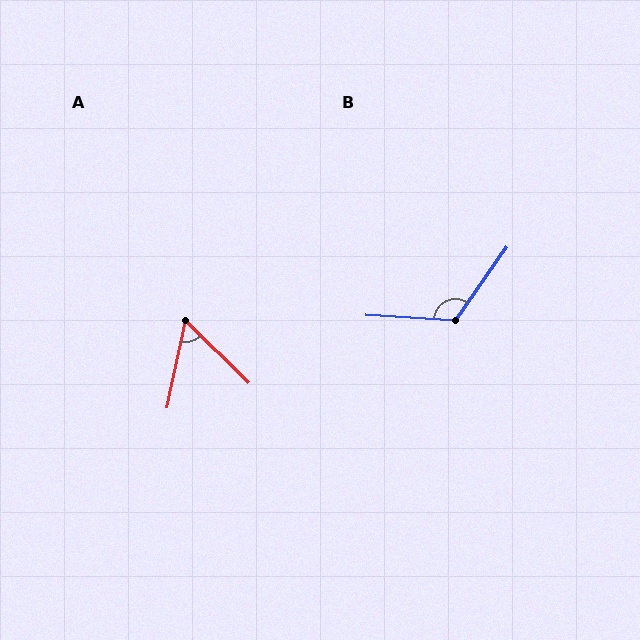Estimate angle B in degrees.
Approximately 121 degrees.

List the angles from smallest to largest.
A (57°), B (121°).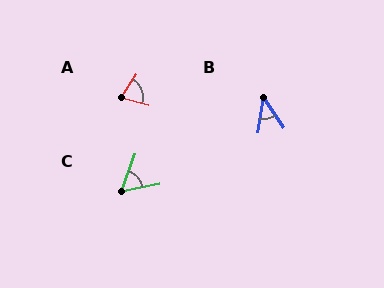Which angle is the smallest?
B, at approximately 43 degrees.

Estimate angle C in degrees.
Approximately 59 degrees.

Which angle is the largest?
A, at approximately 72 degrees.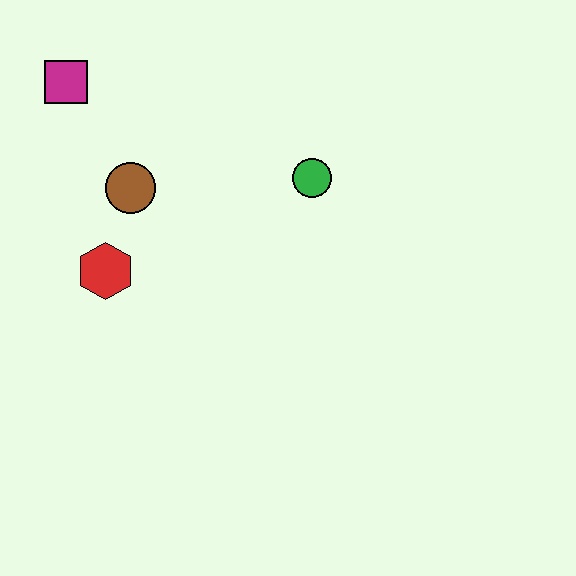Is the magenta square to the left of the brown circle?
Yes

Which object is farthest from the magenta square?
The green circle is farthest from the magenta square.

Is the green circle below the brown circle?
No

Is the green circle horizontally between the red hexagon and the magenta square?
No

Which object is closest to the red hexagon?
The brown circle is closest to the red hexagon.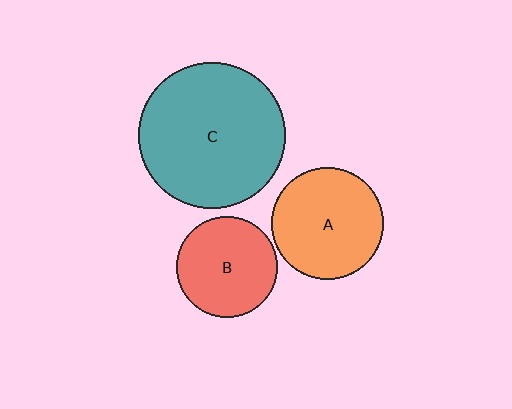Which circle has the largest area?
Circle C (teal).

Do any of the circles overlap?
No, none of the circles overlap.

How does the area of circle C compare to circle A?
Approximately 1.7 times.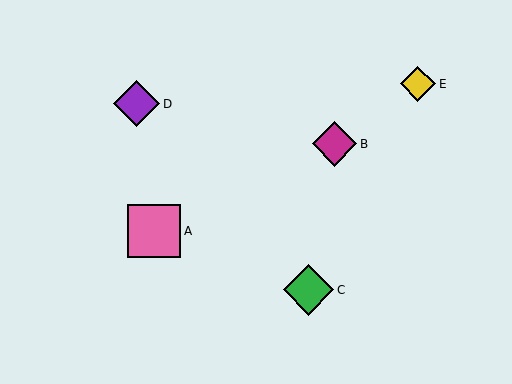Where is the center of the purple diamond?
The center of the purple diamond is at (136, 104).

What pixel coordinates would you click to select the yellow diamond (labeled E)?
Click at (418, 84) to select the yellow diamond E.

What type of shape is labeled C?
Shape C is a green diamond.